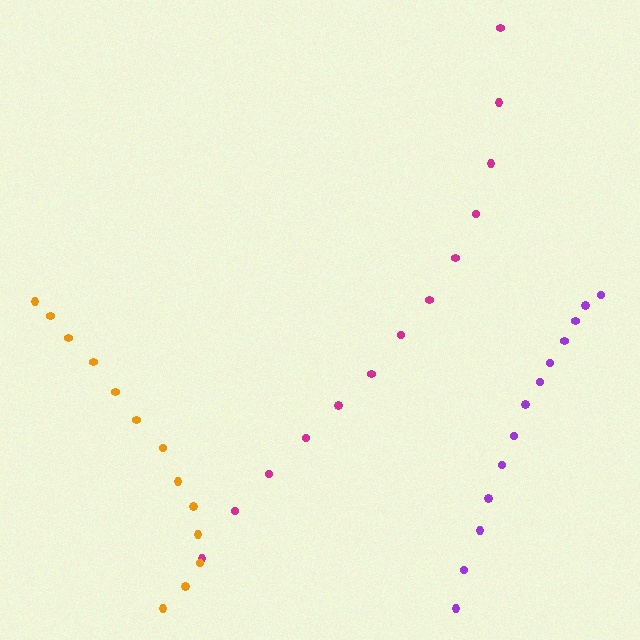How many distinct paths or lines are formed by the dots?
There are 3 distinct paths.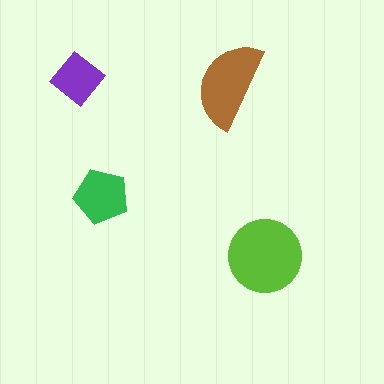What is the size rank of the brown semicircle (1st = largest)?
2nd.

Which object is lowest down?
The lime circle is bottommost.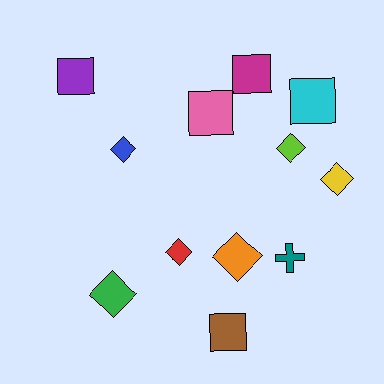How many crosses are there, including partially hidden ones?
There is 1 cross.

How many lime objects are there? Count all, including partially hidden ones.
There is 1 lime object.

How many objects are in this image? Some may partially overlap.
There are 12 objects.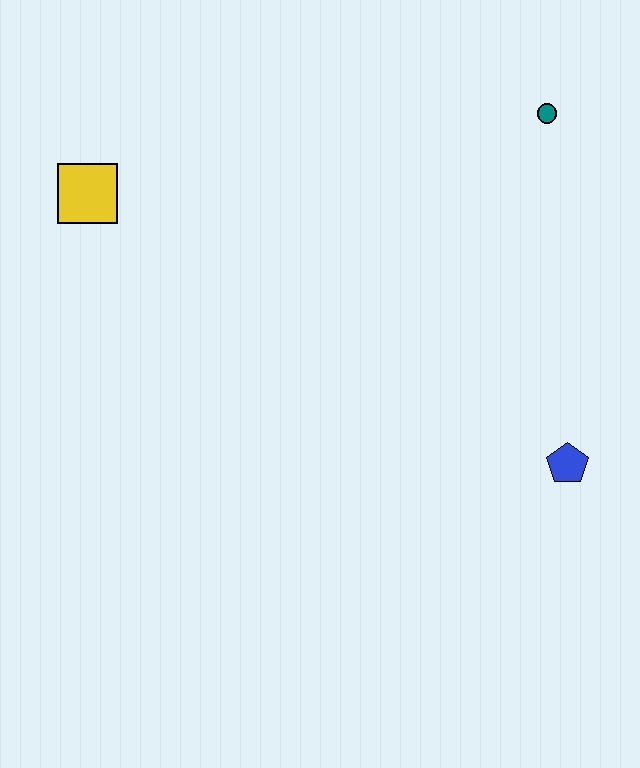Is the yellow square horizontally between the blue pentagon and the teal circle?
No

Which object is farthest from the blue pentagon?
The yellow square is farthest from the blue pentagon.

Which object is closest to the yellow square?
The teal circle is closest to the yellow square.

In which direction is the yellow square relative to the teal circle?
The yellow square is to the left of the teal circle.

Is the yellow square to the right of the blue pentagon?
No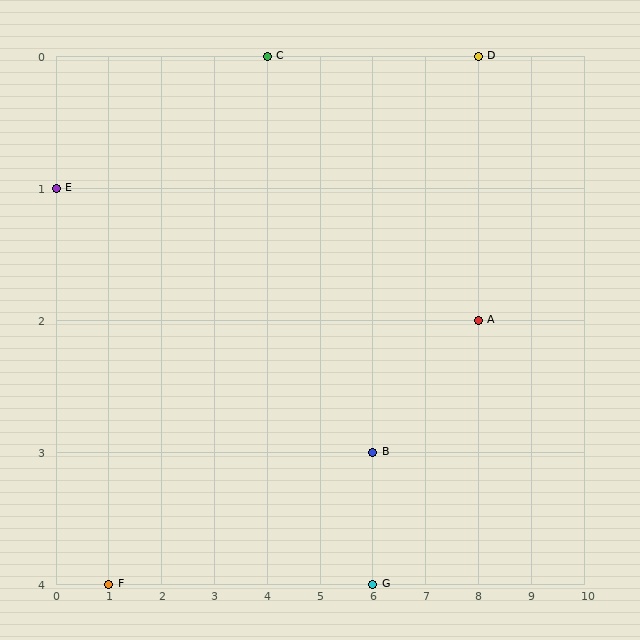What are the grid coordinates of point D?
Point D is at grid coordinates (8, 0).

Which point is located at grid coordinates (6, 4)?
Point G is at (6, 4).